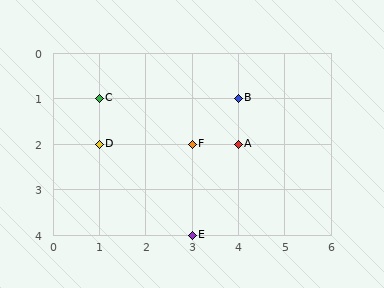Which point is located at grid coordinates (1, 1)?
Point C is at (1, 1).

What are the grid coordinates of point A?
Point A is at grid coordinates (4, 2).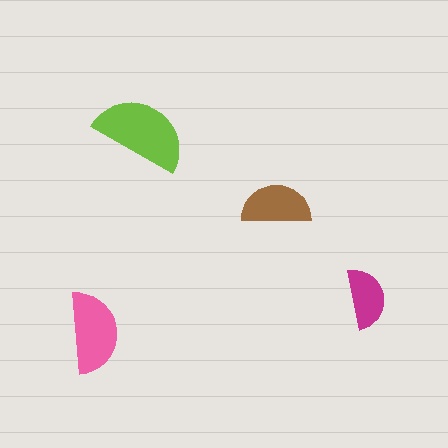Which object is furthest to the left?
The pink semicircle is leftmost.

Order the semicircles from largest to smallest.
the lime one, the pink one, the brown one, the magenta one.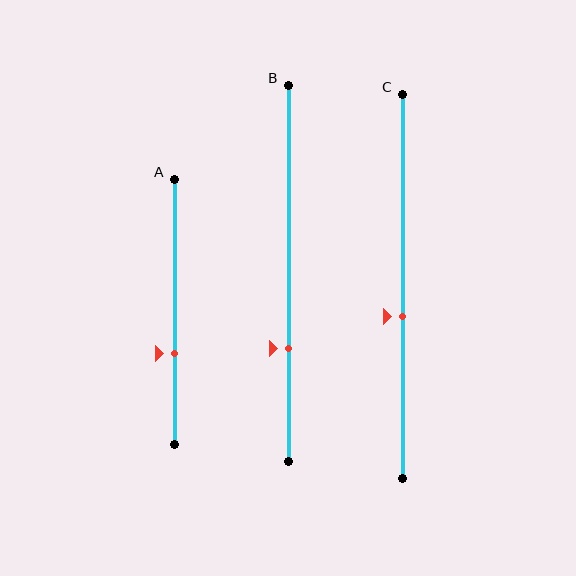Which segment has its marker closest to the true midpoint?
Segment C has its marker closest to the true midpoint.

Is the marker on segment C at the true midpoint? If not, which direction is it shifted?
No, the marker on segment C is shifted downward by about 8% of the segment length.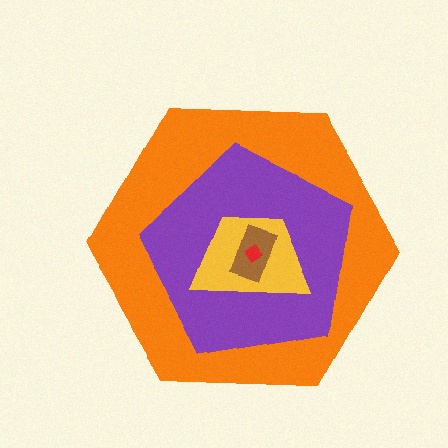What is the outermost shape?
The orange hexagon.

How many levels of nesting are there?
5.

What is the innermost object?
The red diamond.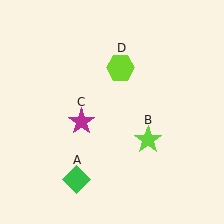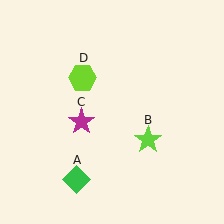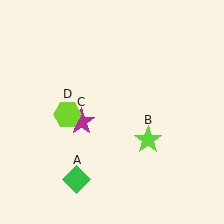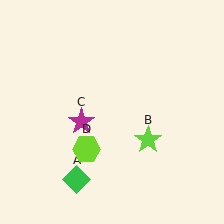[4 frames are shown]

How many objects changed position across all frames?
1 object changed position: lime hexagon (object D).